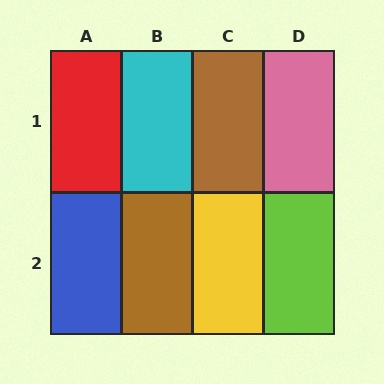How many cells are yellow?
1 cell is yellow.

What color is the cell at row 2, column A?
Blue.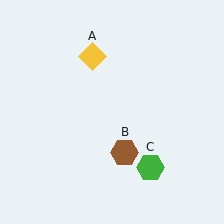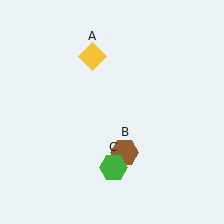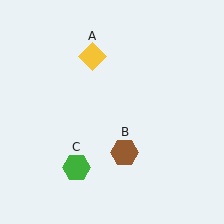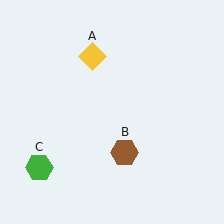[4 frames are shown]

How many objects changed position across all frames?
1 object changed position: green hexagon (object C).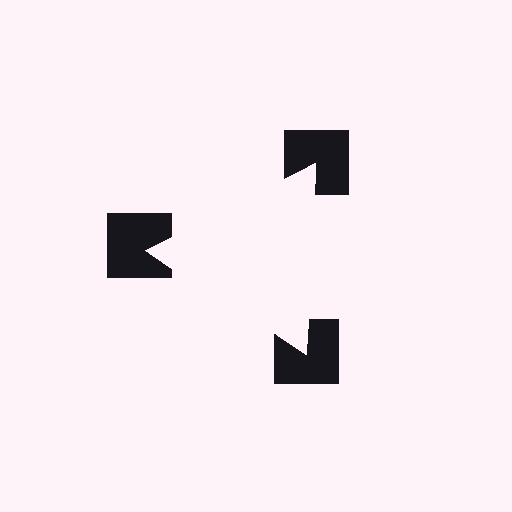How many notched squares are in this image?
There are 3 — one at each vertex of the illusory triangle.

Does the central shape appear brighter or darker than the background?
It typically appears slightly brighter than the background, even though no actual brightness change is drawn.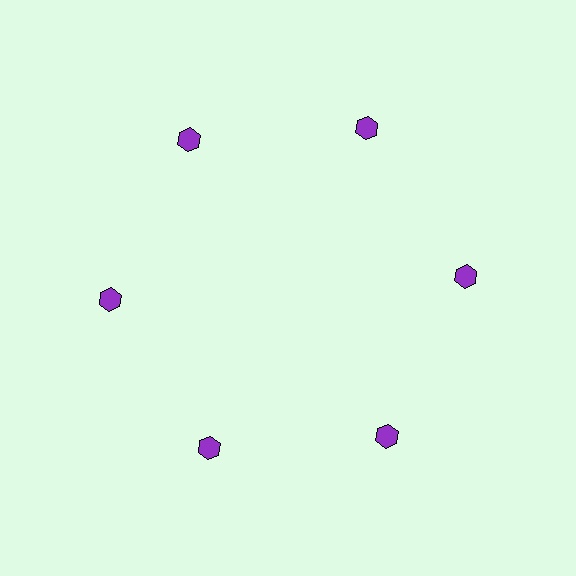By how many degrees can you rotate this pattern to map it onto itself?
The pattern maps onto itself every 60 degrees of rotation.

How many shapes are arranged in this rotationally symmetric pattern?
There are 6 shapes, arranged in 6 groups of 1.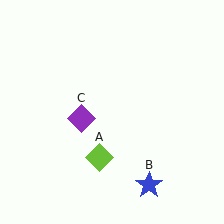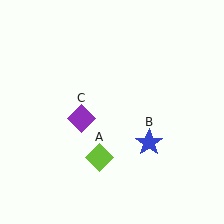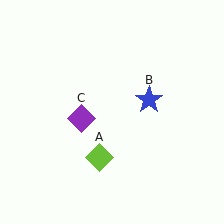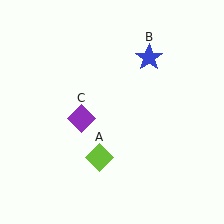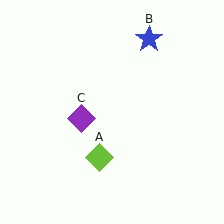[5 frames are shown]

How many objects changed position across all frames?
1 object changed position: blue star (object B).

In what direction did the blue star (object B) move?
The blue star (object B) moved up.